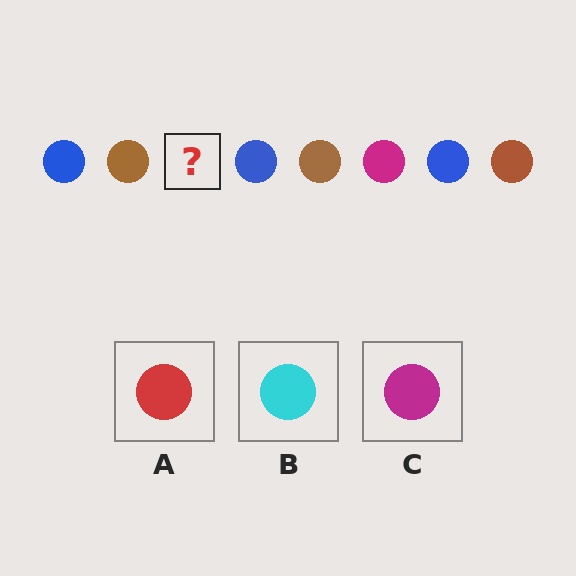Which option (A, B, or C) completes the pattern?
C.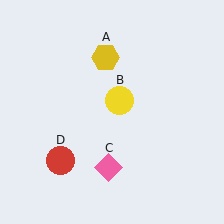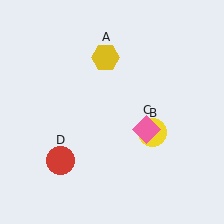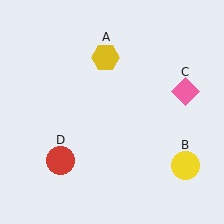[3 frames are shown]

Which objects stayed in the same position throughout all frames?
Yellow hexagon (object A) and red circle (object D) remained stationary.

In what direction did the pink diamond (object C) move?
The pink diamond (object C) moved up and to the right.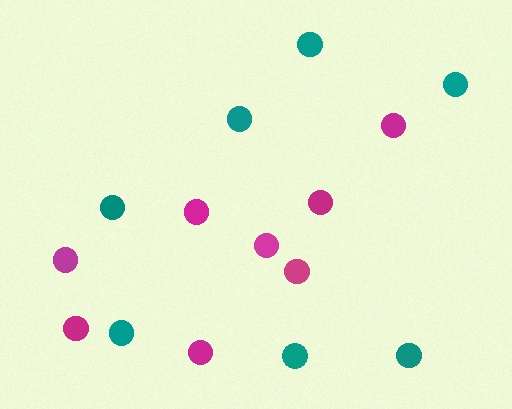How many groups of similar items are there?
There are 2 groups: one group of magenta circles (8) and one group of teal circles (7).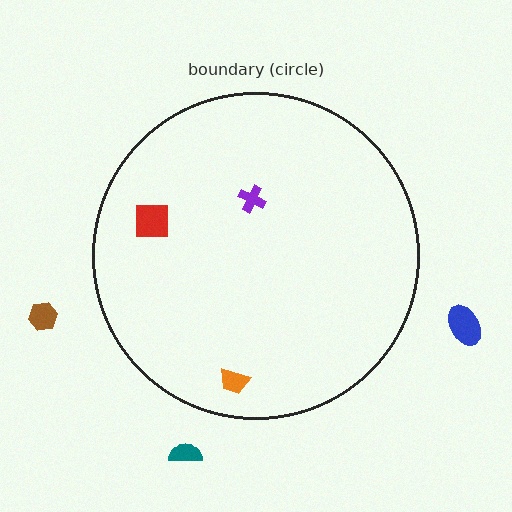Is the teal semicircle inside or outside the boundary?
Outside.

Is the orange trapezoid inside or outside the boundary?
Inside.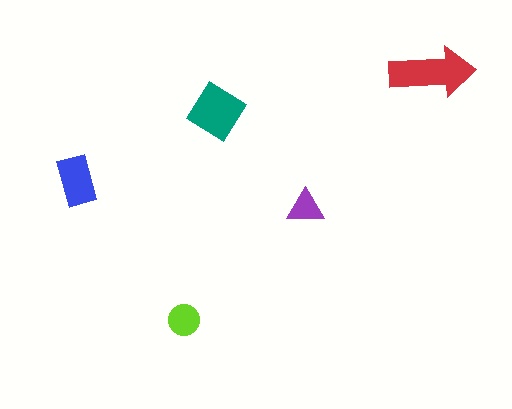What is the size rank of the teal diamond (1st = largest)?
2nd.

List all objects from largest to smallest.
The red arrow, the teal diamond, the blue rectangle, the lime circle, the purple triangle.